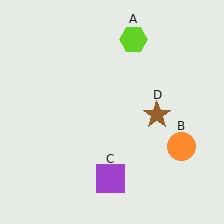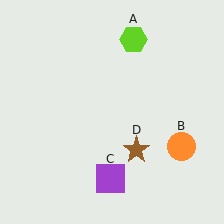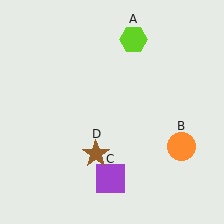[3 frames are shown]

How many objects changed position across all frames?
1 object changed position: brown star (object D).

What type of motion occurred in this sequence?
The brown star (object D) rotated clockwise around the center of the scene.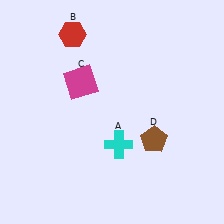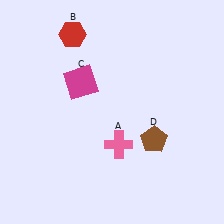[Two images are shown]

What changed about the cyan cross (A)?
In Image 1, A is cyan. In Image 2, it changed to pink.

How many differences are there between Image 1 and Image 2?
There is 1 difference between the two images.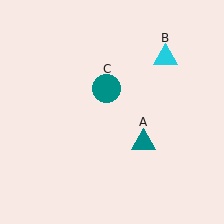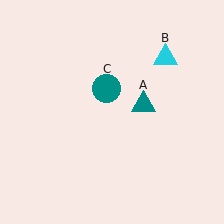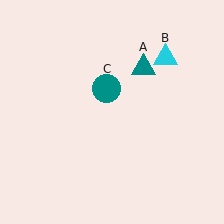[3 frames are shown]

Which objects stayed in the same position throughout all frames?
Cyan triangle (object B) and teal circle (object C) remained stationary.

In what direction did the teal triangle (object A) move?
The teal triangle (object A) moved up.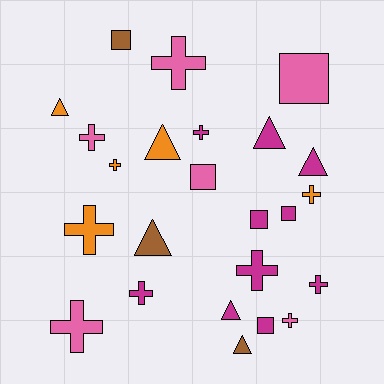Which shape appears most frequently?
Cross, with 11 objects.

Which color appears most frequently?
Magenta, with 10 objects.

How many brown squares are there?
There is 1 brown square.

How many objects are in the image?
There are 24 objects.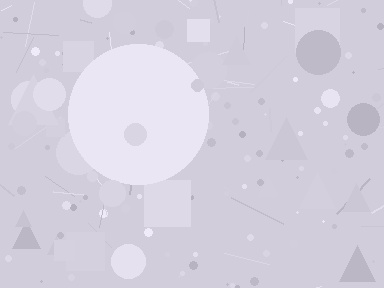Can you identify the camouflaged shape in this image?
The camouflaged shape is a circle.